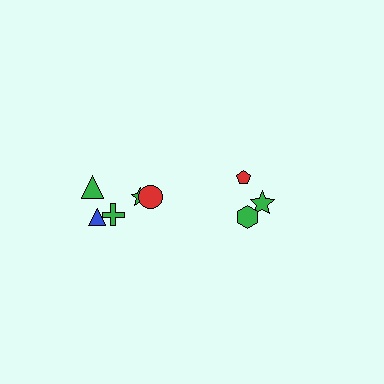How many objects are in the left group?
There are 5 objects.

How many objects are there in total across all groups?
There are 8 objects.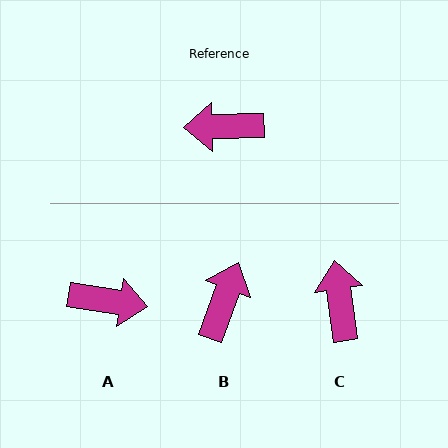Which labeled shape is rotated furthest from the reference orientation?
A, about 170 degrees away.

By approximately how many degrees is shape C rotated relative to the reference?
Approximately 83 degrees clockwise.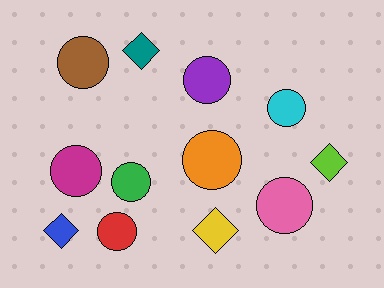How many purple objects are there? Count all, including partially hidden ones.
There is 1 purple object.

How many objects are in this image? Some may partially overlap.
There are 12 objects.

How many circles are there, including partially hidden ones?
There are 8 circles.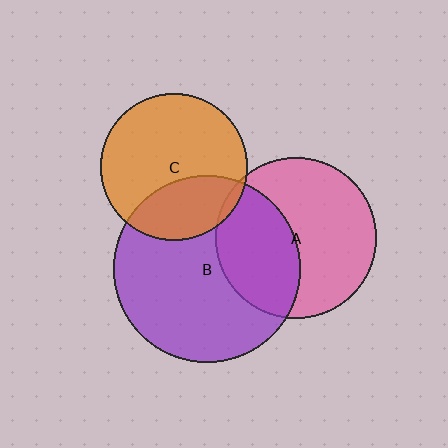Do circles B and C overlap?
Yes.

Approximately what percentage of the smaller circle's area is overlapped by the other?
Approximately 30%.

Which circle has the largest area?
Circle B (purple).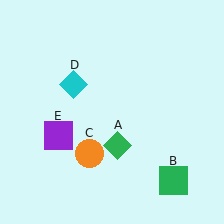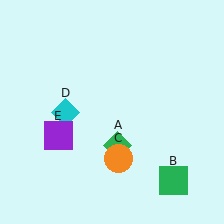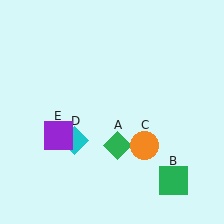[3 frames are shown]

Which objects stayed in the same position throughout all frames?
Green diamond (object A) and green square (object B) and purple square (object E) remained stationary.